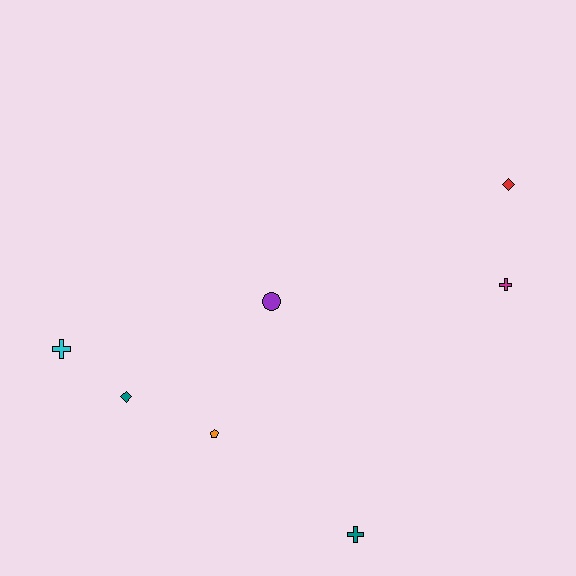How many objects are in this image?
There are 7 objects.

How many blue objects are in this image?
There are no blue objects.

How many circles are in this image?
There is 1 circle.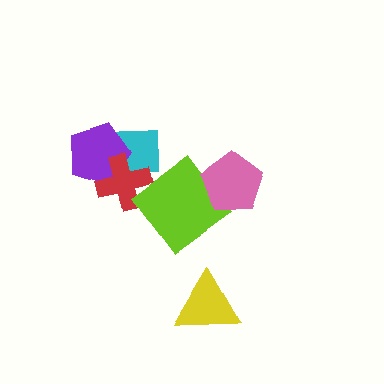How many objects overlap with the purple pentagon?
2 objects overlap with the purple pentagon.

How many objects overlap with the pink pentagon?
1 object overlaps with the pink pentagon.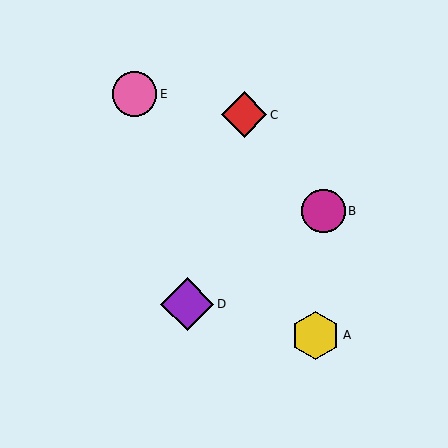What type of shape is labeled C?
Shape C is a red diamond.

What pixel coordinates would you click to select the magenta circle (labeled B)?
Click at (324, 211) to select the magenta circle B.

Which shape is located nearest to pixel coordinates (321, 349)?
The yellow hexagon (labeled A) at (316, 335) is nearest to that location.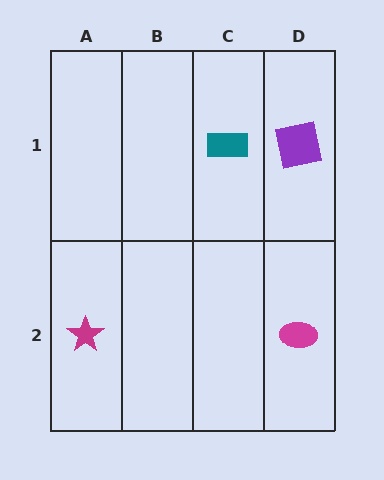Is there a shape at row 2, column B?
No, that cell is empty.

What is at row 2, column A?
A magenta star.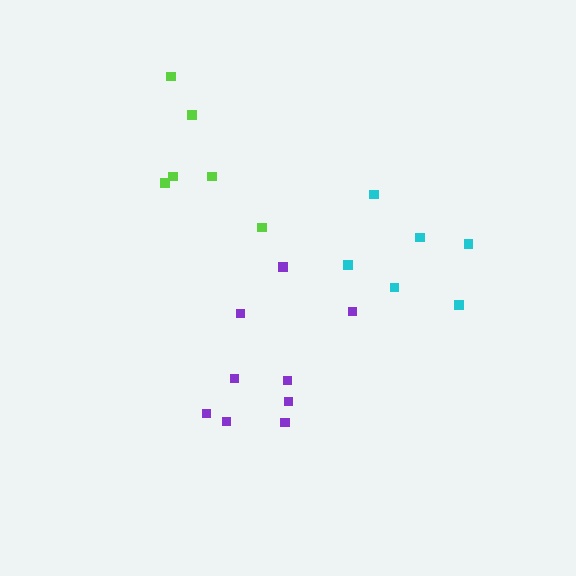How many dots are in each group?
Group 1: 9 dots, Group 2: 6 dots, Group 3: 6 dots (21 total).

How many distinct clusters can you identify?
There are 3 distinct clusters.